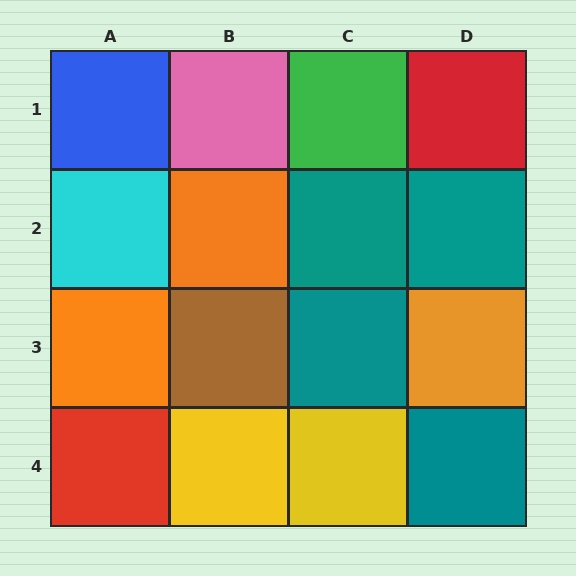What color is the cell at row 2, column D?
Teal.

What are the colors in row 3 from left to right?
Orange, brown, teal, orange.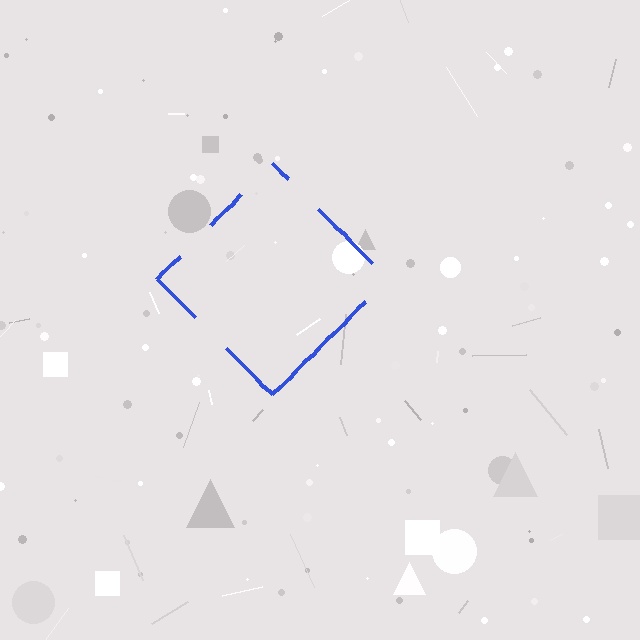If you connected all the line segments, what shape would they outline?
They would outline a diamond.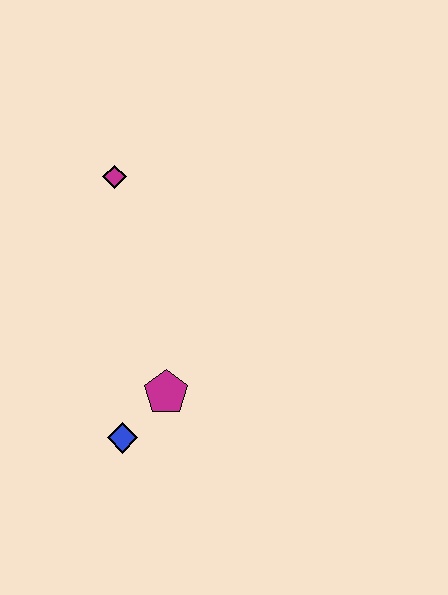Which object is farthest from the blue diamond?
The magenta diamond is farthest from the blue diamond.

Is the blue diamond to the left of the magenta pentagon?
Yes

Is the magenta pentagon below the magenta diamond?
Yes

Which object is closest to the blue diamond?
The magenta pentagon is closest to the blue diamond.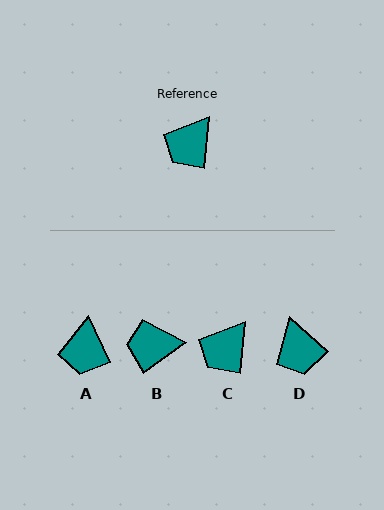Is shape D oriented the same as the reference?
No, it is off by about 53 degrees.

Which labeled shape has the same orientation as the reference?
C.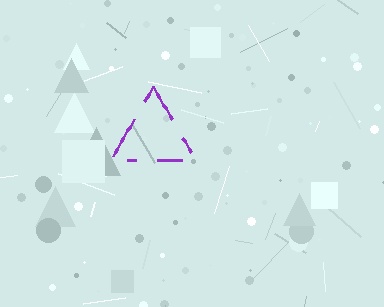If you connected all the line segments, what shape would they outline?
They would outline a triangle.